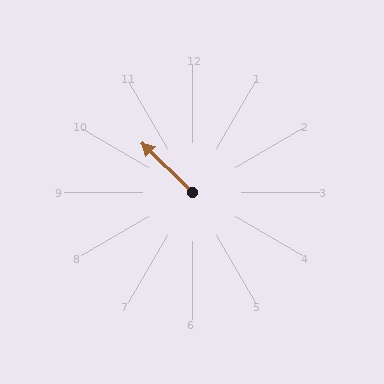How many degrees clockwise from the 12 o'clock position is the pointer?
Approximately 314 degrees.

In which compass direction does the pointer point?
Northwest.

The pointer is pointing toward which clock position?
Roughly 10 o'clock.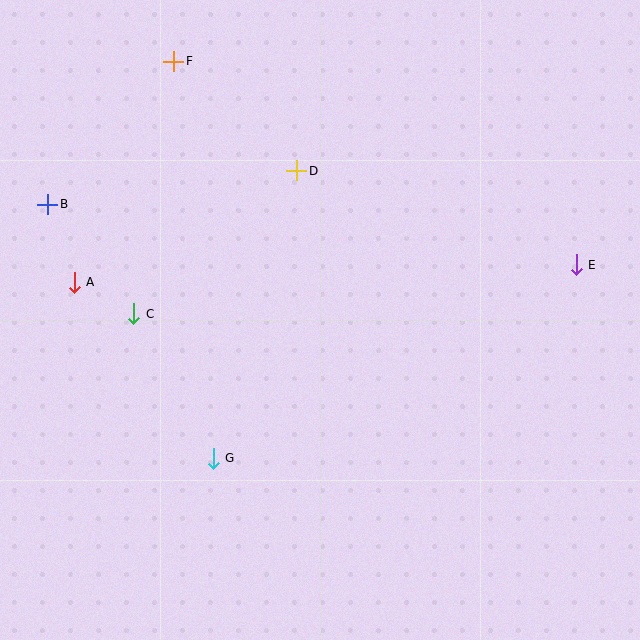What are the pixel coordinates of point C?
Point C is at (134, 314).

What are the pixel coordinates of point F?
Point F is at (174, 61).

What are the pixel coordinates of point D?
Point D is at (297, 171).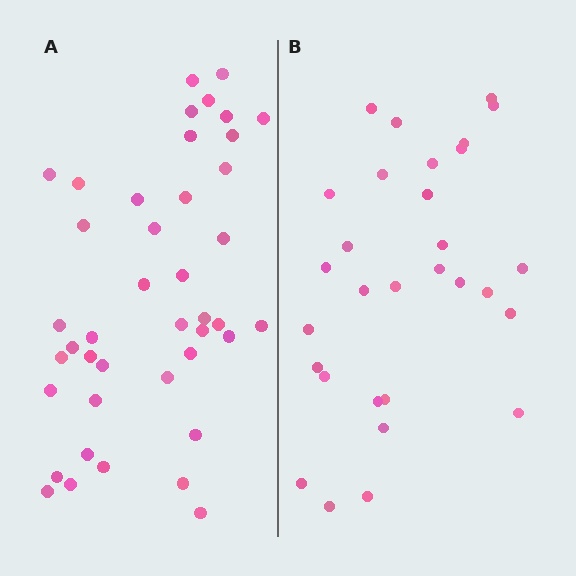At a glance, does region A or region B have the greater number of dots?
Region A (the left region) has more dots.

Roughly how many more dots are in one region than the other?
Region A has roughly 12 or so more dots than region B.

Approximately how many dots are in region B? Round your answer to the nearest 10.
About 30 dots.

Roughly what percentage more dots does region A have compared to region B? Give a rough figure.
About 40% more.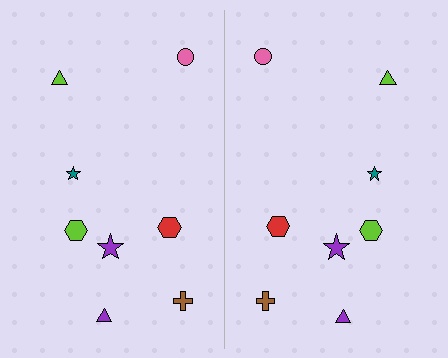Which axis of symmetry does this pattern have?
The pattern has a vertical axis of symmetry running through the center of the image.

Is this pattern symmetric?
Yes, this pattern has bilateral (reflection) symmetry.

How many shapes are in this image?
There are 16 shapes in this image.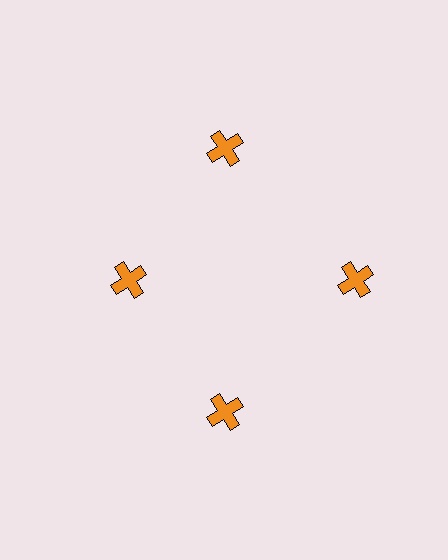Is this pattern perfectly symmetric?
No. The 4 orange crosses are arranged in a ring, but one element near the 9 o'clock position is pulled inward toward the center, breaking the 4-fold rotational symmetry.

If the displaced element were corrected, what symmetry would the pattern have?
It would have 4-fold rotational symmetry — the pattern would map onto itself every 90 degrees.